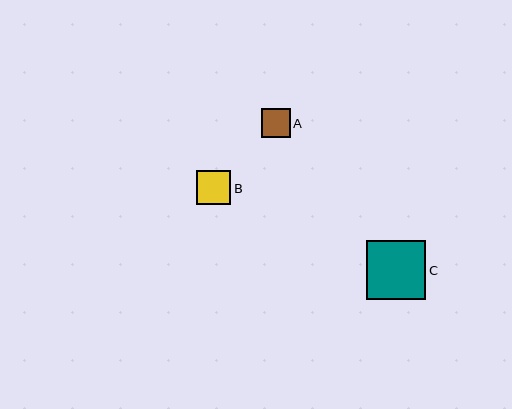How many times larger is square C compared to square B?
Square C is approximately 1.8 times the size of square B.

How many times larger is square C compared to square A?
Square C is approximately 2.0 times the size of square A.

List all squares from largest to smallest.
From largest to smallest: C, B, A.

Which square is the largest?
Square C is the largest with a size of approximately 59 pixels.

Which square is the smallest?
Square A is the smallest with a size of approximately 29 pixels.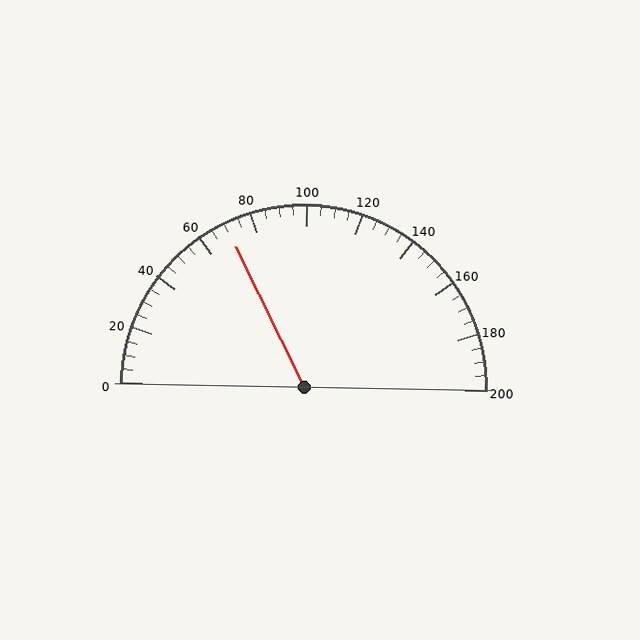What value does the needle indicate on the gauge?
The needle indicates approximately 70.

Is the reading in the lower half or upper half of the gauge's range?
The reading is in the lower half of the range (0 to 200).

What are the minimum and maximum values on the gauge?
The gauge ranges from 0 to 200.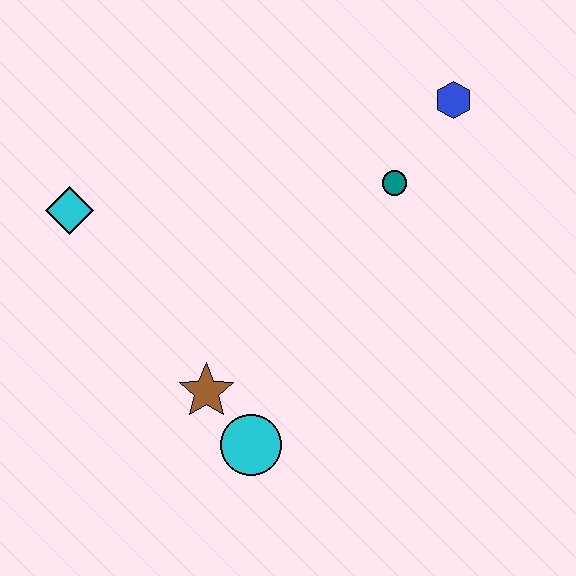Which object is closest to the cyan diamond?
The brown star is closest to the cyan diamond.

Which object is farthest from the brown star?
The blue hexagon is farthest from the brown star.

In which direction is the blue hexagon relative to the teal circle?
The blue hexagon is above the teal circle.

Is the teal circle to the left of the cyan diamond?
No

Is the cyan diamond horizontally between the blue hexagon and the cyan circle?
No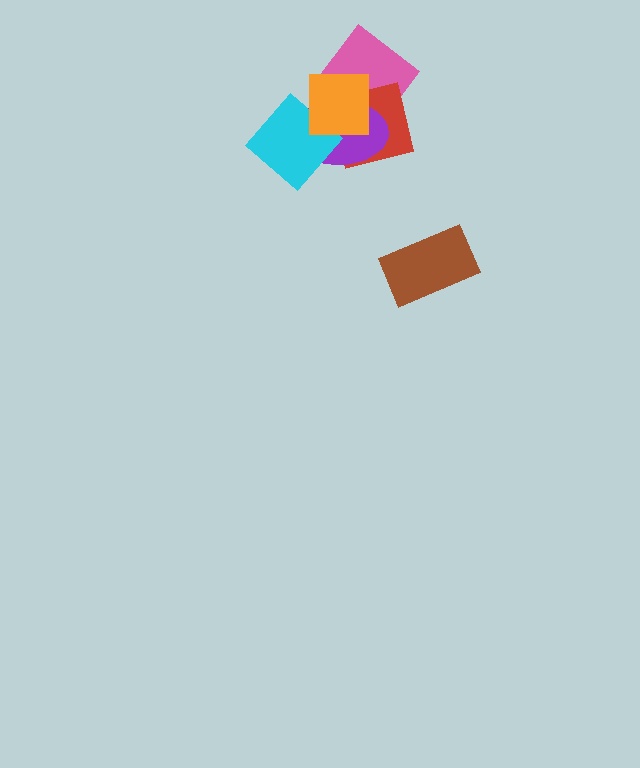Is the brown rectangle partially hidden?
No, no other shape covers it.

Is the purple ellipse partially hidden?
Yes, it is partially covered by another shape.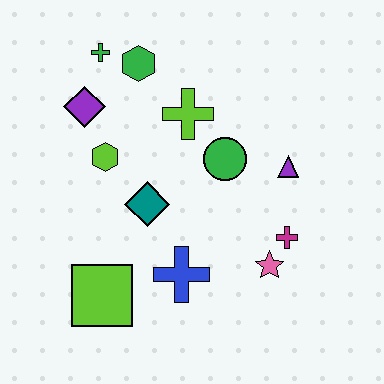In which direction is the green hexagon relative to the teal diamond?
The green hexagon is above the teal diamond.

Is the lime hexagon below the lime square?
No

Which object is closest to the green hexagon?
The green cross is closest to the green hexagon.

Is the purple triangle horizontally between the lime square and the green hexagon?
No